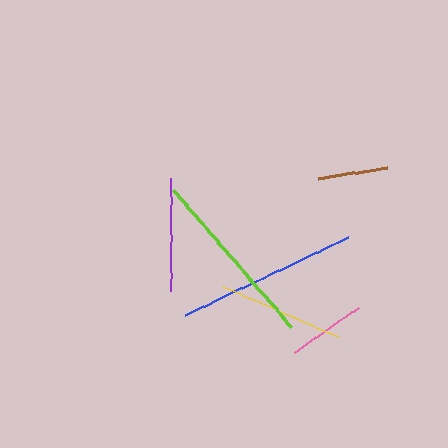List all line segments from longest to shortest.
From longest to shortest: lime, blue, yellow, purple, pink, brown.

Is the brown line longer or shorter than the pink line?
The pink line is longer than the brown line.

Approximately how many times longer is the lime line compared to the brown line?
The lime line is approximately 2.6 times the length of the brown line.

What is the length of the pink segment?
The pink segment is approximately 78 pixels long.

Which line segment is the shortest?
The brown line is the shortest at approximately 70 pixels.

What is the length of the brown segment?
The brown segment is approximately 70 pixels long.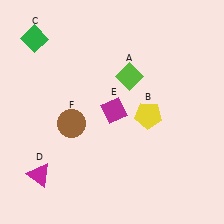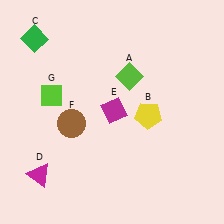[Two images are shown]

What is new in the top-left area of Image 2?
A lime diamond (G) was added in the top-left area of Image 2.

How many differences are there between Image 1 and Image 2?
There is 1 difference between the two images.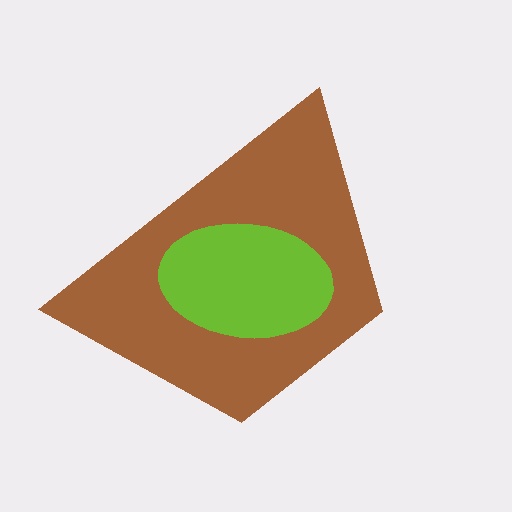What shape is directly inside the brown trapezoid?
The lime ellipse.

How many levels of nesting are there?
2.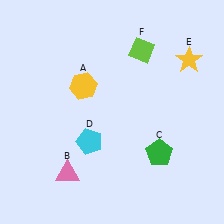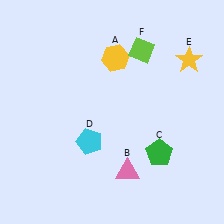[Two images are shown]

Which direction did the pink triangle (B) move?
The pink triangle (B) moved right.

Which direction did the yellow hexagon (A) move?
The yellow hexagon (A) moved right.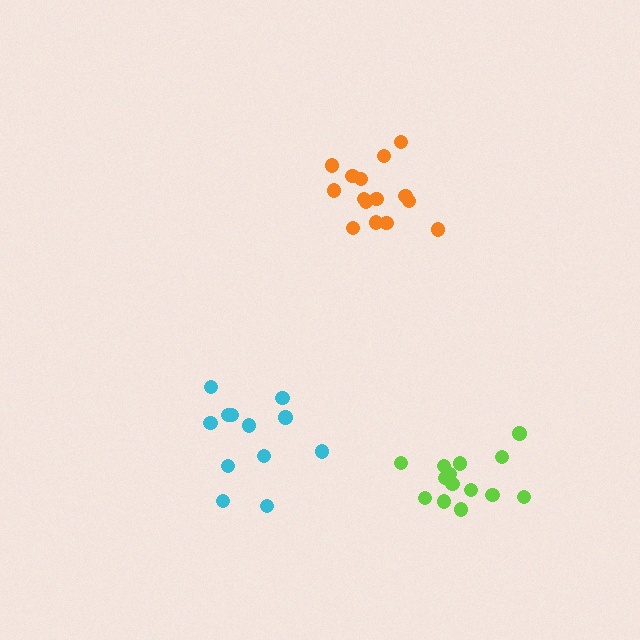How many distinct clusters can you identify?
There are 3 distinct clusters.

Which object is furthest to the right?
The lime cluster is rightmost.